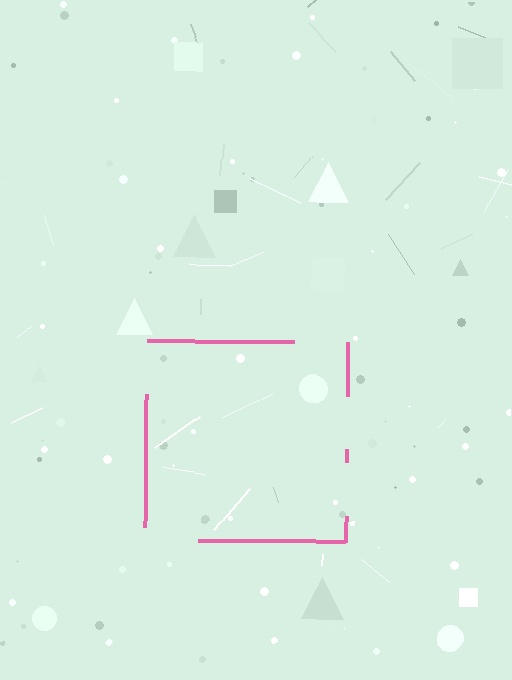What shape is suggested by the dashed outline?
The dashed outline suggests a square.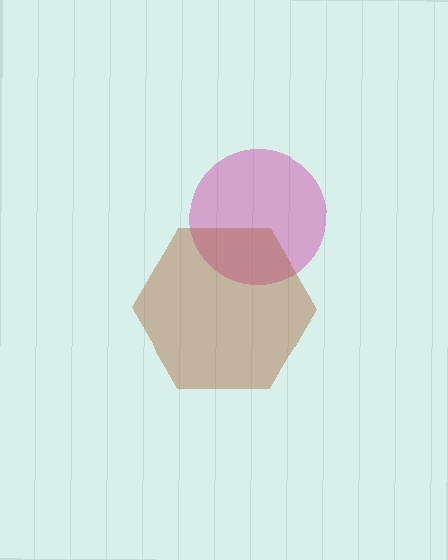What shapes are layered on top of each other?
The layered shapes are: a magenta circle, a brown hexagon.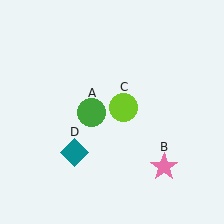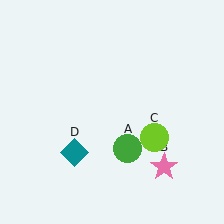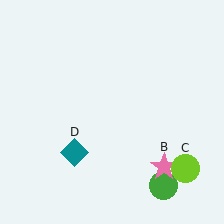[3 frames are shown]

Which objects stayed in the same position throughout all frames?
Pink star (object B) and teal diamond (object D) remained stationary.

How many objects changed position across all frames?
2 objects changed position: green circle (object A), lime circle (object C).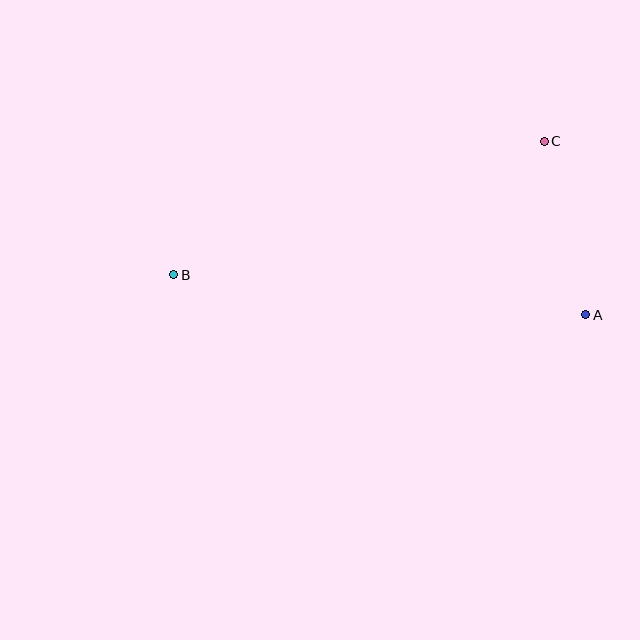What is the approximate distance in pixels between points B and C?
The distance between B and C is approximately 394 pixels.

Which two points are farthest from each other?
Points A and B are farthest from each other.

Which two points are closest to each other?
Points A and C are closest to each other.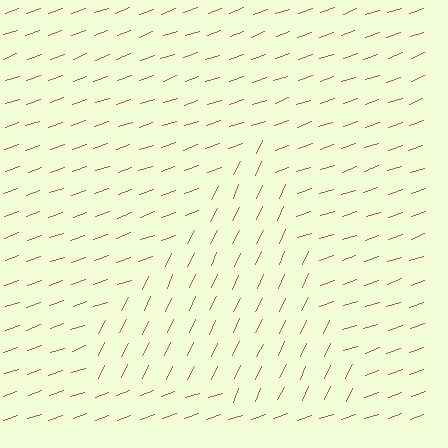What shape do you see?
I see a triangle.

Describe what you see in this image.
The image is filled with small brown line segments. A triangle region in the image has lines oriented differently from the surrounding lines, creating a visible texture boundary.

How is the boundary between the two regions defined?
The boundary is defined purely by a change in line orientation (approximately 45 degrees difference). All lines are the same color and thickness.